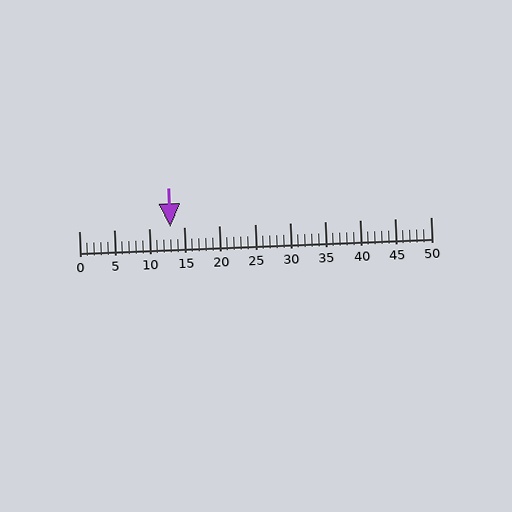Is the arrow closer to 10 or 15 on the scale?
The arrow is closer to 15.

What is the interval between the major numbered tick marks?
The major tick marks are spaced 5 units apart.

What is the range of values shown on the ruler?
The ruler shows values from 0 to 50.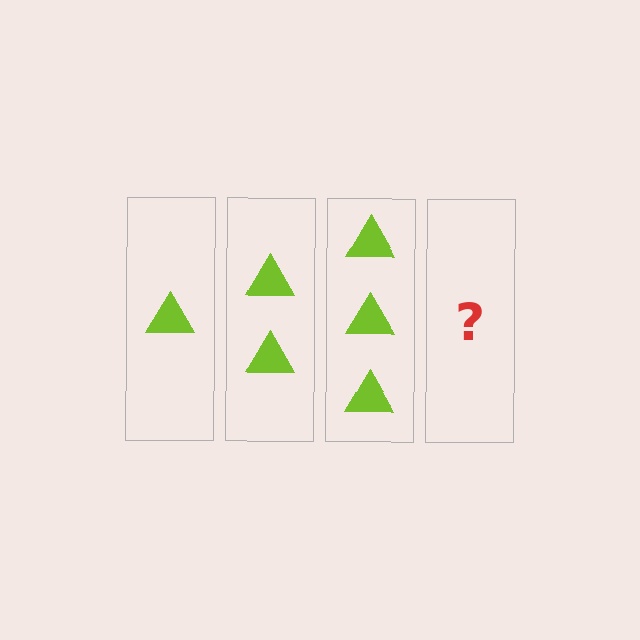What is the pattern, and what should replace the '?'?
The pattern is that each step adds one more triangle. The '?' should be 4 triangles.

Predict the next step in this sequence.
The next step is 4 triangles.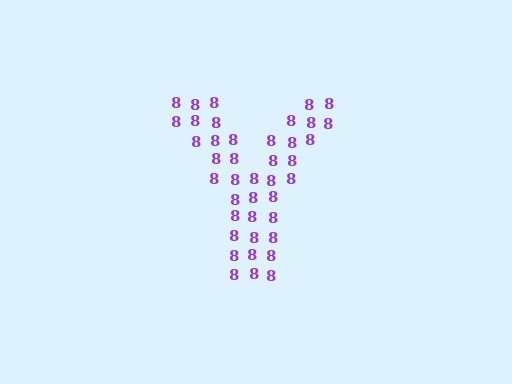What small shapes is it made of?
It is made of small digit 8's.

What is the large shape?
The large shape is the letter Y.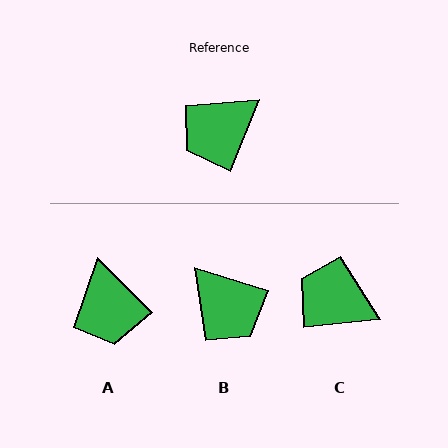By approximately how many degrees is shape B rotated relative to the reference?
Approximately 94 degrees counter-clockwise.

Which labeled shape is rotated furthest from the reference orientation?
B, about 94 degrees away.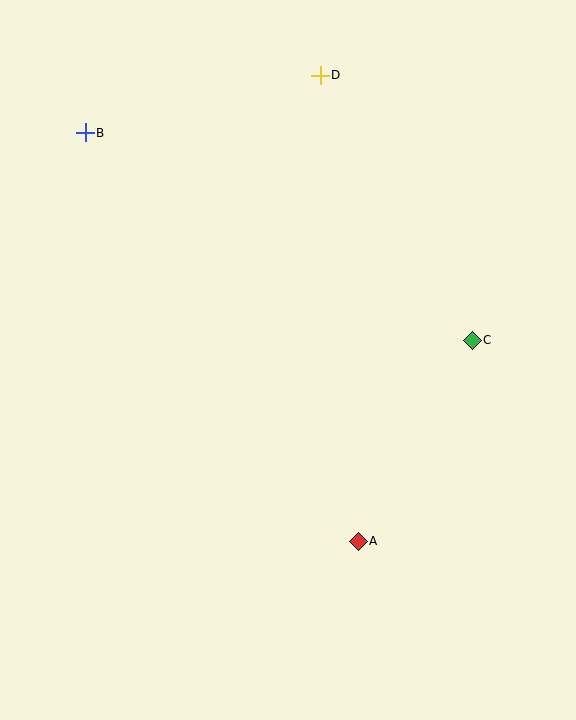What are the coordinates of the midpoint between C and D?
The midpoint between C and D is at (396, 208).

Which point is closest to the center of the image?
Point C at (472, 340) is closest to the center.